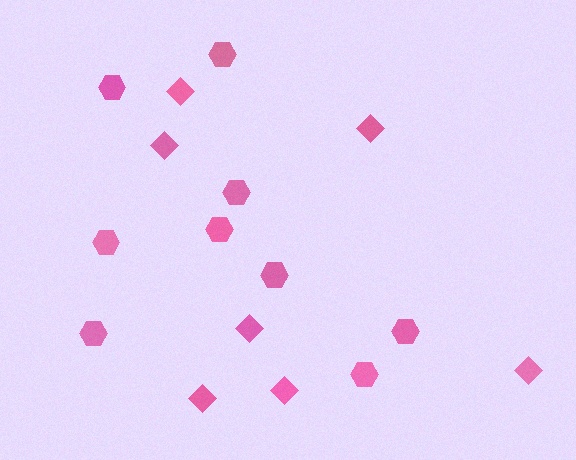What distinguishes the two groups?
There are 2 groups: one group of diamonds (7) and one group of hexagons (9).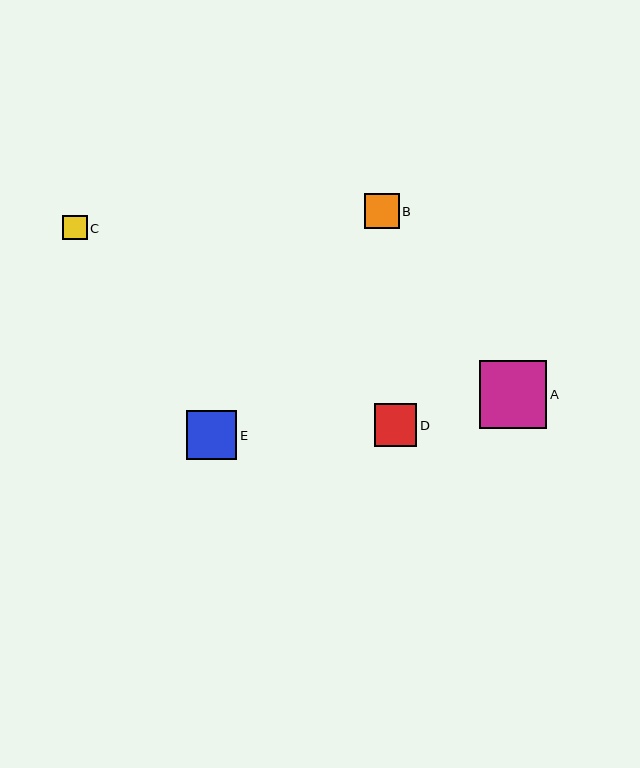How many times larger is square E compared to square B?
Square E is approximately 1.4 times the size of square B.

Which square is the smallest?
Square C is the smallest with a size of approximately 24 pixels.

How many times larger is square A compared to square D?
Square A is approximately 1.6 times the size of square D.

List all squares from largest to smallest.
From largest to smallest: A, E, D, B, C.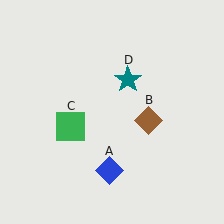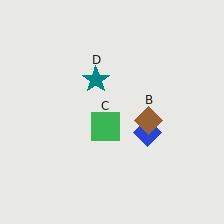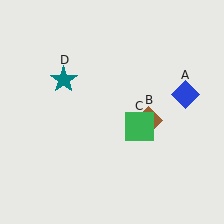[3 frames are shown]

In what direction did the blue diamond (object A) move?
The blue diamond (object A) moved up and to the right.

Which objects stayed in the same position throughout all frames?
Brown diamond (object B) remained stationary.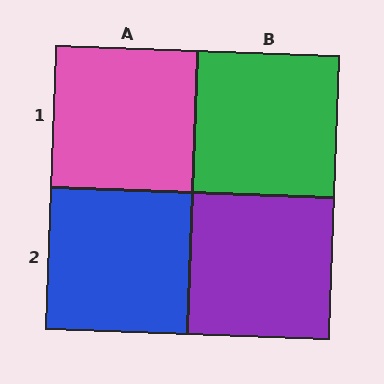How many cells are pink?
1 cell is pink.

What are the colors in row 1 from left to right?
Pink, green.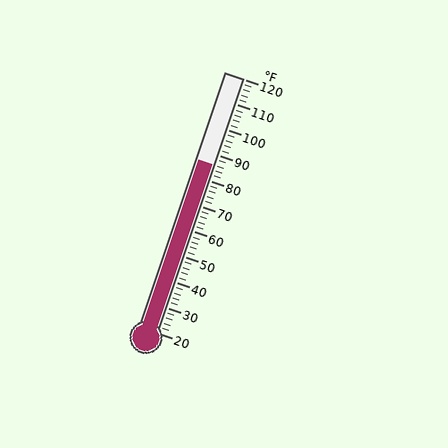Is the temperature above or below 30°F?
The temperature is above 30°F.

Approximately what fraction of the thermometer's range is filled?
The thermometer is filled to approximately 65% of its range.